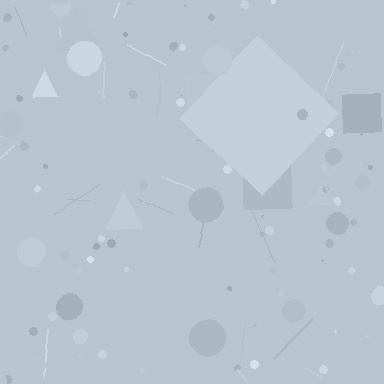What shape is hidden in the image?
A diamond is hidden in the image.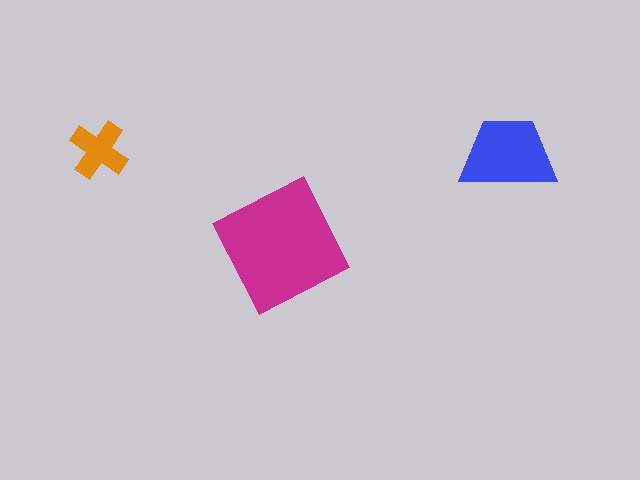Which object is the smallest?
The orange cross.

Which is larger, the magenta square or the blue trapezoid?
The magenta square.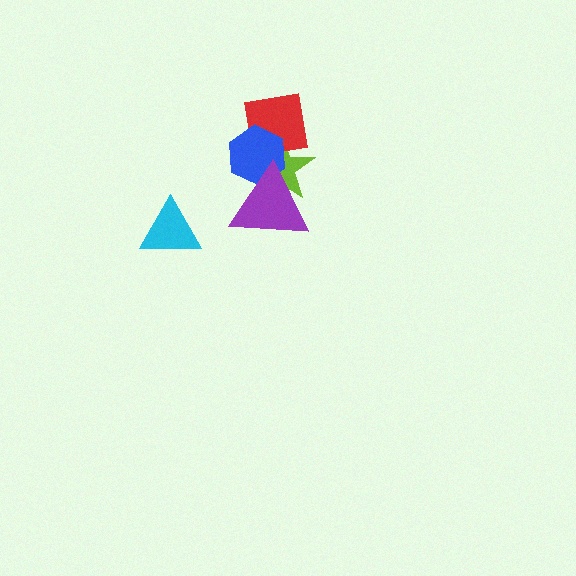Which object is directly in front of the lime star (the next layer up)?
The red square is directly in front of the lime star.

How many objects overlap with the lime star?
3 objects overlap with the lime star.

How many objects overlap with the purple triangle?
2 objects overlap with the purple triangle.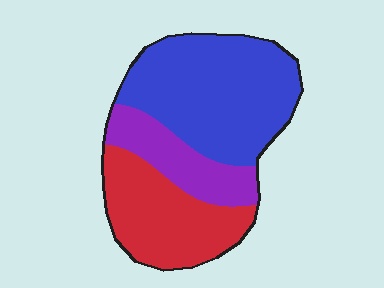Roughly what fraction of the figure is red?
Red covers about 30% of the figure.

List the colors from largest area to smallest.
From largest to smallest: blue, red, purple.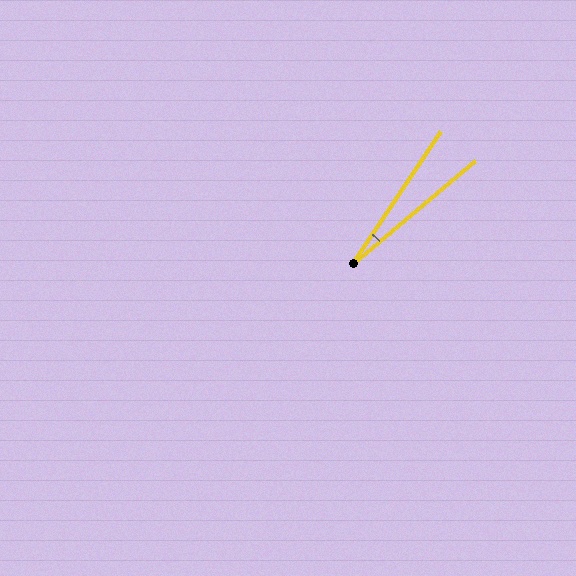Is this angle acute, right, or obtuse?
It is acute.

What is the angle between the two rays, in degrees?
Approximately 16 degrees.